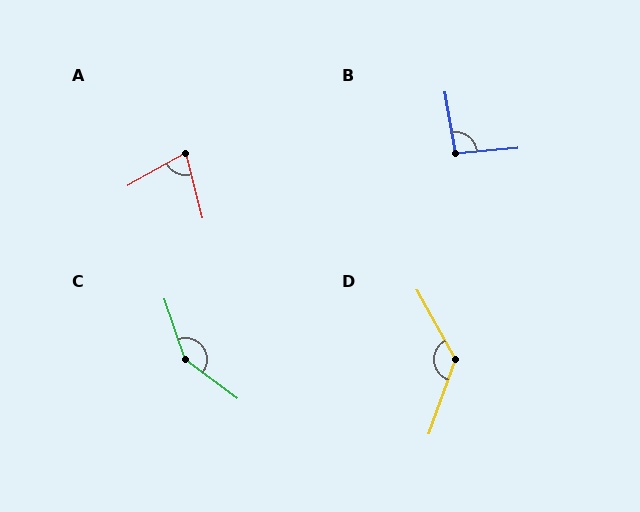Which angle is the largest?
C, at approximately 146 degrees.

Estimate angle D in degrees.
Approximately 131 degrees.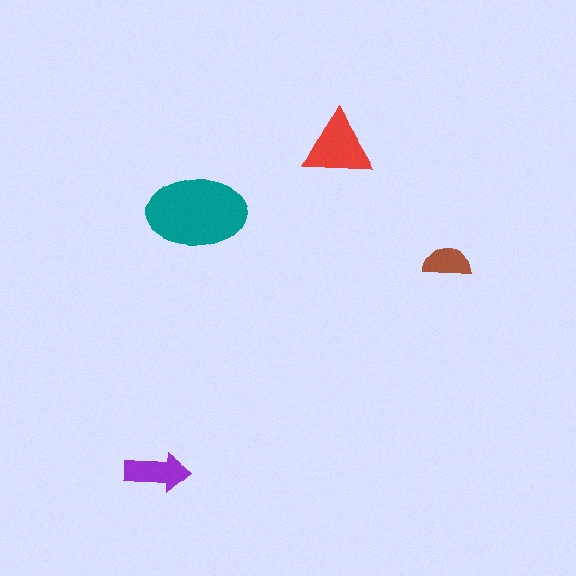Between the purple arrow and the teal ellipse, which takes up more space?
The teal ellipse.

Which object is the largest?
The teal ellipse.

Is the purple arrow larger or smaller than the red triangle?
Smaller.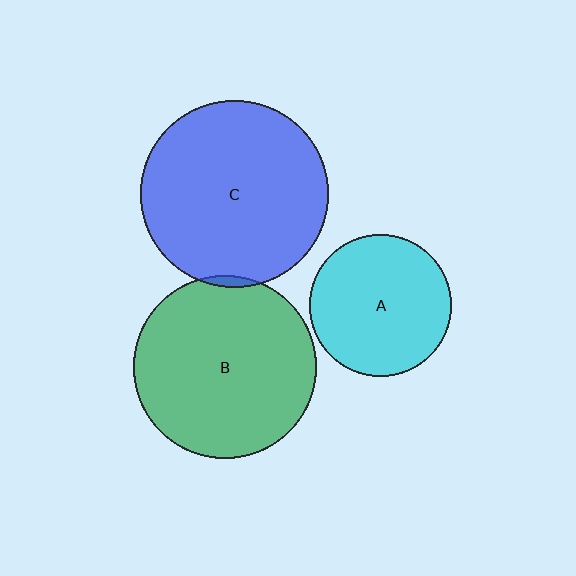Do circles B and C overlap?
Yes.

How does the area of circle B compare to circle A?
Approximately 1.7 times.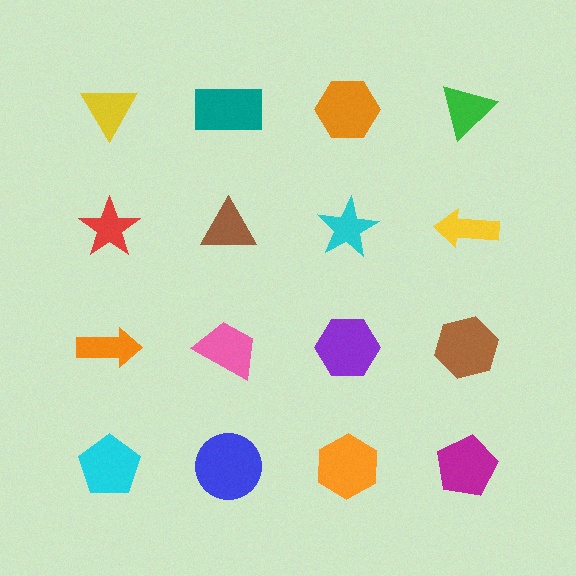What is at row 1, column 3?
An orange hexagon.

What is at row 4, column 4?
A magenta pentagon.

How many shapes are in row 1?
4 shapes.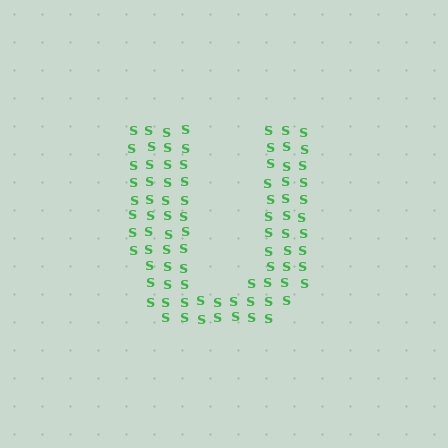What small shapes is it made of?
It is made of small letter S's.